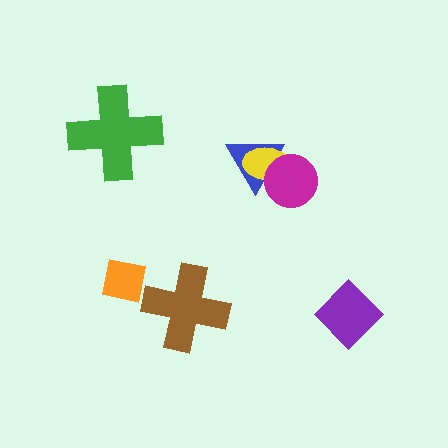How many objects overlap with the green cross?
0 objects overlap with the green cross.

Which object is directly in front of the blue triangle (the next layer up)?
The yellow ellipse is directly in front of the blue triangle.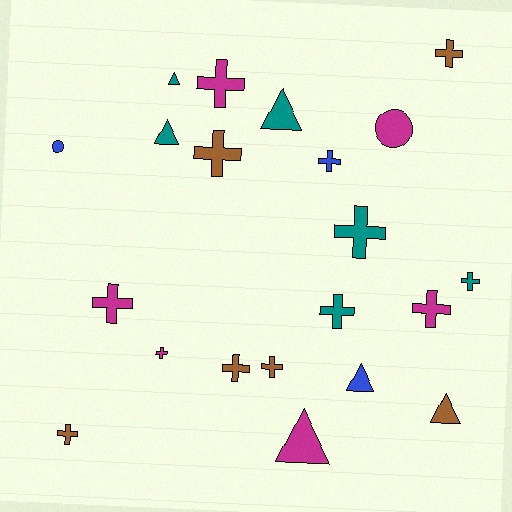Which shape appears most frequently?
Cross, with 13 objects.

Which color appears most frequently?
Brown, with 6 objects.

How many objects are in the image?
There are 21 objects.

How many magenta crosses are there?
There are 4 magenta crosses.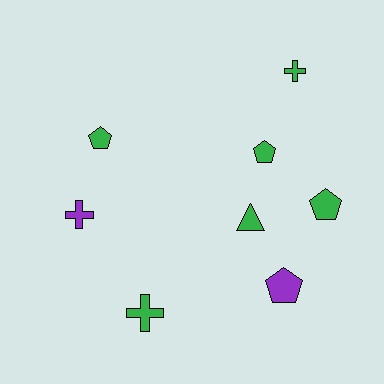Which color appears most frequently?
Green, with 6 objects.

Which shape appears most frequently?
Pentagon, with 4 objects.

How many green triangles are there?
There is 1 green triangle.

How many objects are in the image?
There are 8 objects.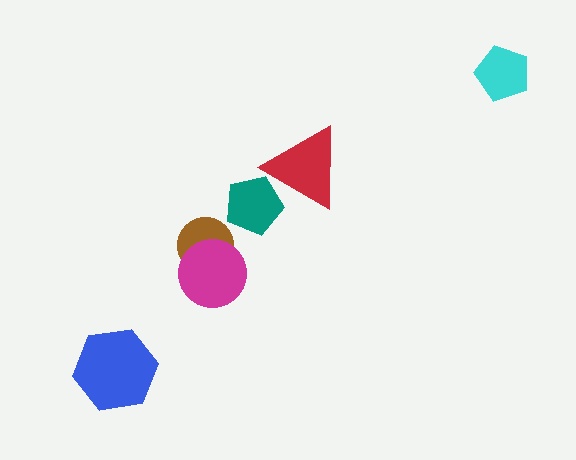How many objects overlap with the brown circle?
1 object overlaps with the brown circle.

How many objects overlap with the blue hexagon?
0 objects overlap with the blue hexagon.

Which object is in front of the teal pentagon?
The red triangle is in front of the teal pentagon.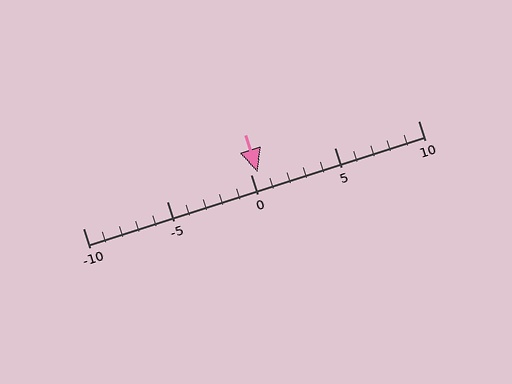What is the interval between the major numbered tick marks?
The major tick marks are spaced 5 units apart.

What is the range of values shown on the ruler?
The ruler shows values from -10 to 10.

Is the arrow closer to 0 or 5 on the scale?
The arrow is closer to 0.